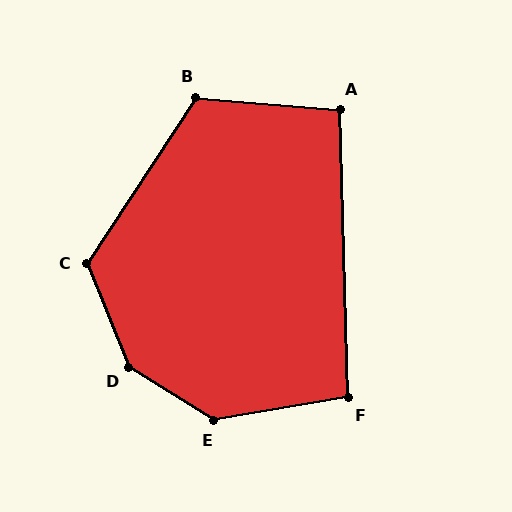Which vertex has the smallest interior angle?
A, at approximately 96 degrees.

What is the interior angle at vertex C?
Approximately 125 degrees (obtuse).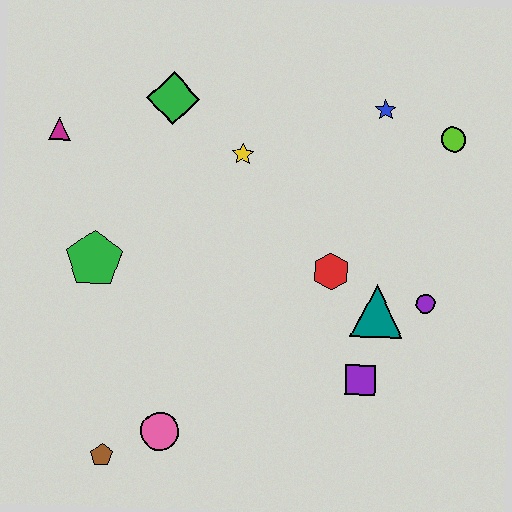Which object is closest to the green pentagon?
The magenta triangle is closest to the green pentagon.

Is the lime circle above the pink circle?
Yes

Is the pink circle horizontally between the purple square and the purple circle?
No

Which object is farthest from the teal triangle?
The magenta triangle is farthest from the teal triangle.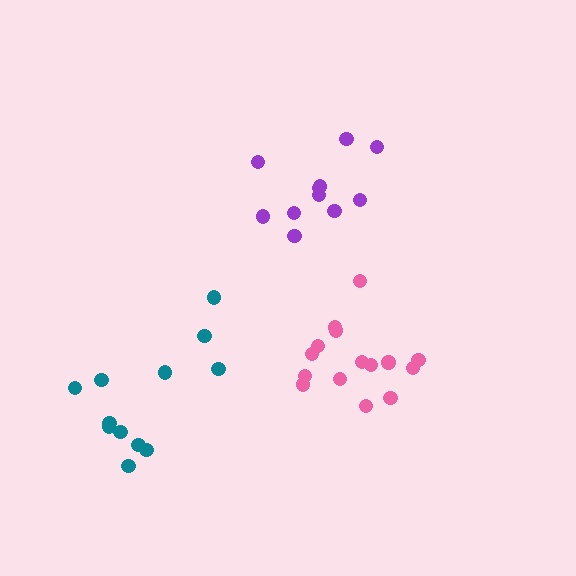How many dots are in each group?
Group 1: 15 dots, Group 2: 11 dots, Group 3: 12 dots (38 total).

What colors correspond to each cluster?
The clusters are colored: pink, purple, teal.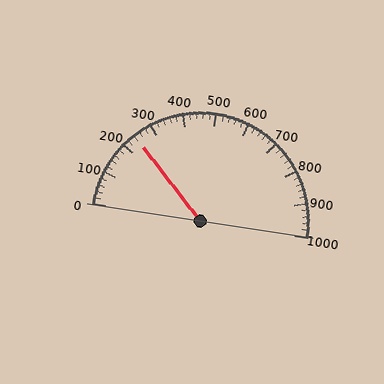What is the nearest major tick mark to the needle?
The nearest major tick mark is 200.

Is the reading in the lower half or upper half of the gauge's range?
The reading is in the lower half of the range (0 to 1000).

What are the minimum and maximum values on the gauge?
The gauge ranges from 0 to 1000.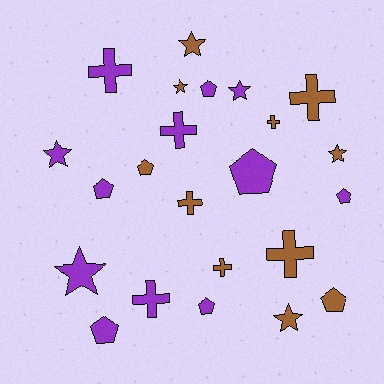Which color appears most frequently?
Purple, with 12 objects.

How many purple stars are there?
There are 3 purple stars.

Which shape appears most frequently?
Cross, with 8 objects.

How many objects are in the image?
There are 23 objects.